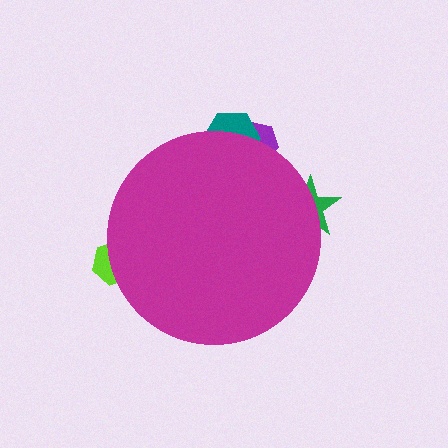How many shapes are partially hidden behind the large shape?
4 shapes are partially hidden.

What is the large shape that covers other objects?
A magenta circle.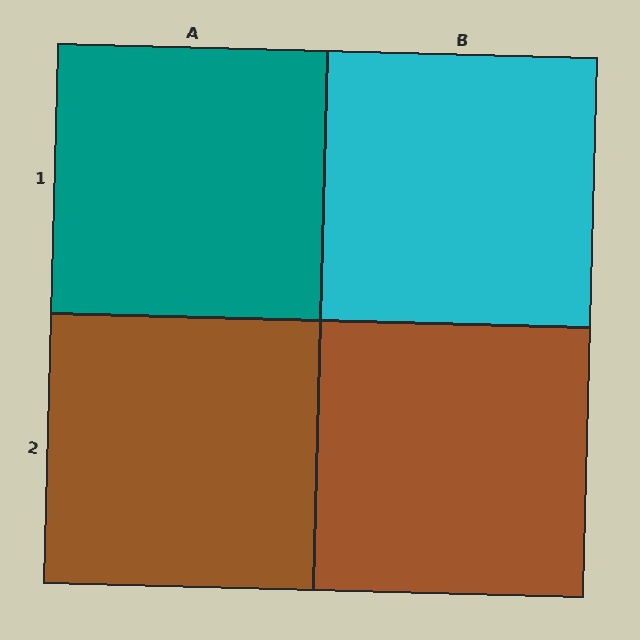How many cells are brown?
2 cells are brown.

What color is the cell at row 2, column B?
Brown.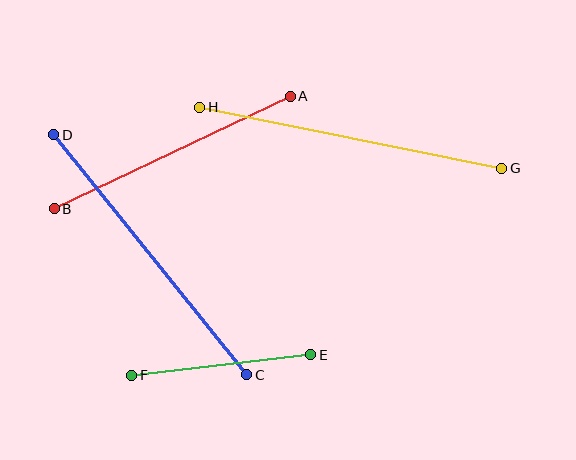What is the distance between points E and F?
The distance is approximately 180 pixels.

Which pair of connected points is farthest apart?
Points C and D are farthest apart.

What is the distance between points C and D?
The distance is approximately 308 pixels.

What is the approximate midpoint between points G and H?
The midpoint is at approximately (351, 138) pixels.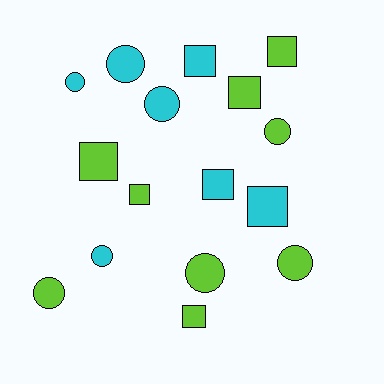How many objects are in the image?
There are 16 objects.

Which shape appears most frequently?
Circle, with 8 objects.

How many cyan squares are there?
There are 3 cyan squares.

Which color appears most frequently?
Lime, with 9 objects.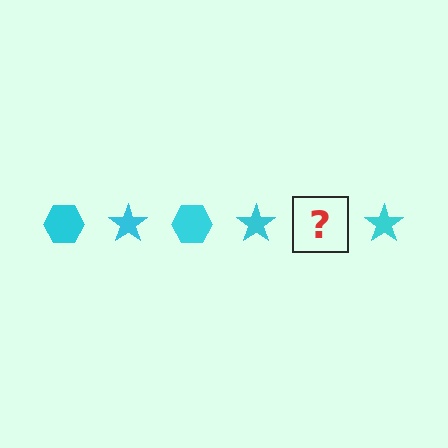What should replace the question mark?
The question mark should be replaced with a cyan hexagon.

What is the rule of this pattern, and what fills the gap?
The rule is that the pattern cycles through hexagon, star shapes in cyan. The gap should be filled with a cyan hexagon.